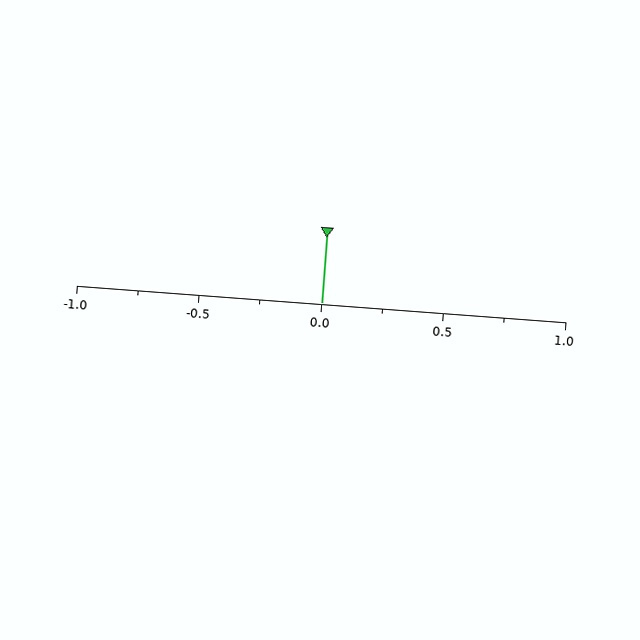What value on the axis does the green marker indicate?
The marker indicates approximately 0.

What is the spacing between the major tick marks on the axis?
The major ticks are spaced 0.5 apart.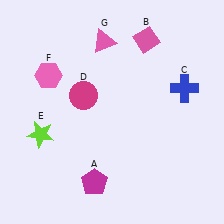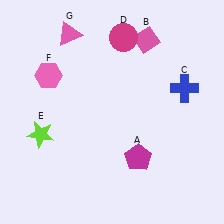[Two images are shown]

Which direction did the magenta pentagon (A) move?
The magenta pentagon (A) moved right.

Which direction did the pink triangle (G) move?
The pink triangle (G) moved left.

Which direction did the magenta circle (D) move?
The magenta circle (D) moved up.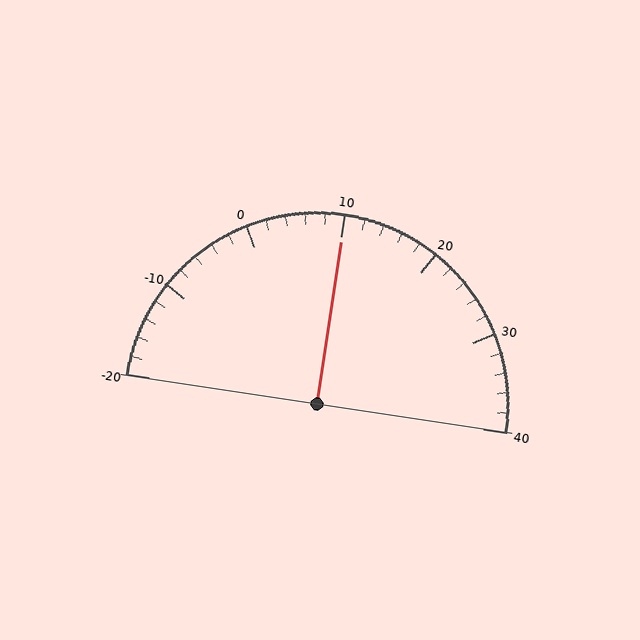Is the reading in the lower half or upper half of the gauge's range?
The reading is in the upper half of the range (-20 to 40).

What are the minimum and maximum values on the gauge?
The gauge ranges from -20 to 40.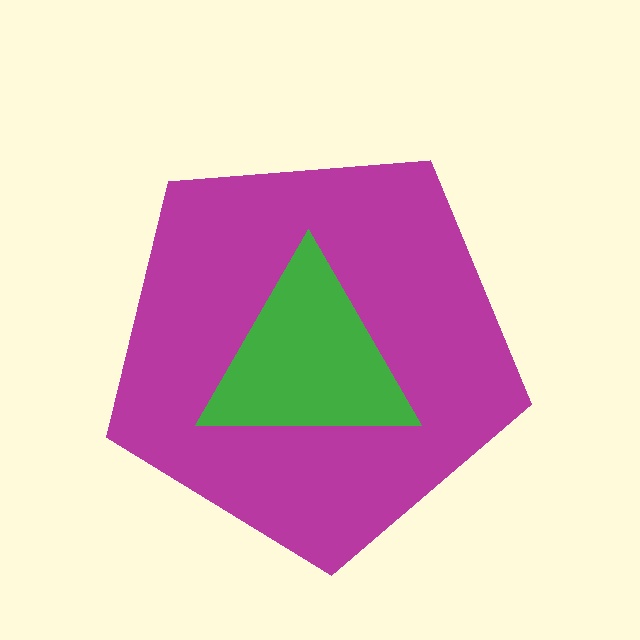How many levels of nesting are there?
2.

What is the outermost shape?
The magenta pentagon.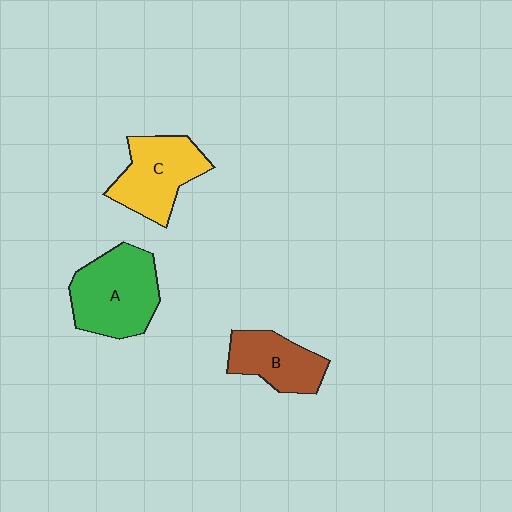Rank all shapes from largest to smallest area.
From largest to smallest: A (green), C (yellow), B (brown).